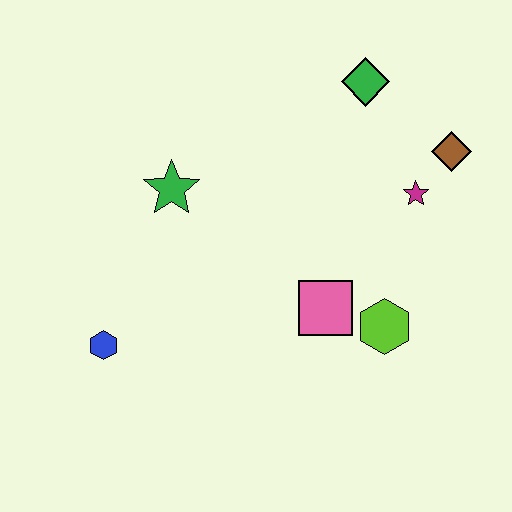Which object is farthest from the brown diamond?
The blue hexagon is farthest from the brown diamond.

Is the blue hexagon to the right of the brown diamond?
No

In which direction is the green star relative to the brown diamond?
The green star is to the left of the brown diamond.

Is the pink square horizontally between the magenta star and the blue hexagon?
Yes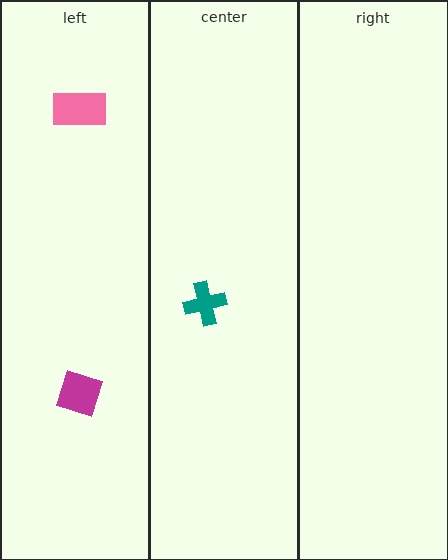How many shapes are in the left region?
2.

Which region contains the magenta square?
The left region.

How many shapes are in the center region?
1.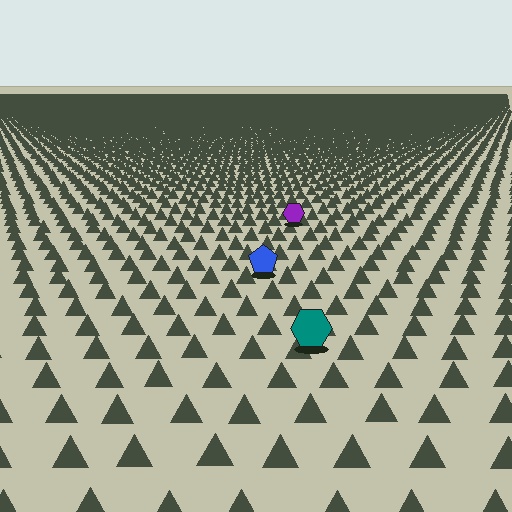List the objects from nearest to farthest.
From nearest to farthest: the teal hexagon, the blue pentagon, the purple hexagon.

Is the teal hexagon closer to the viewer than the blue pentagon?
Yes. The teal hexagon is closer — you can tell from the texture gradient: the ground texture is coarser near it.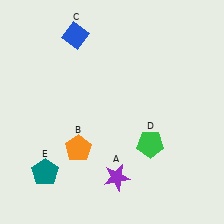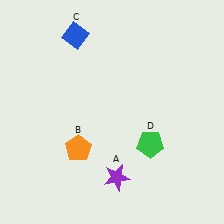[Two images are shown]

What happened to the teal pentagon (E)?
The teal pentagon (E) was removed in Image 2. It was in the bottom-left area of Image 1.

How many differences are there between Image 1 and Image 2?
There is 1 difference between the two images.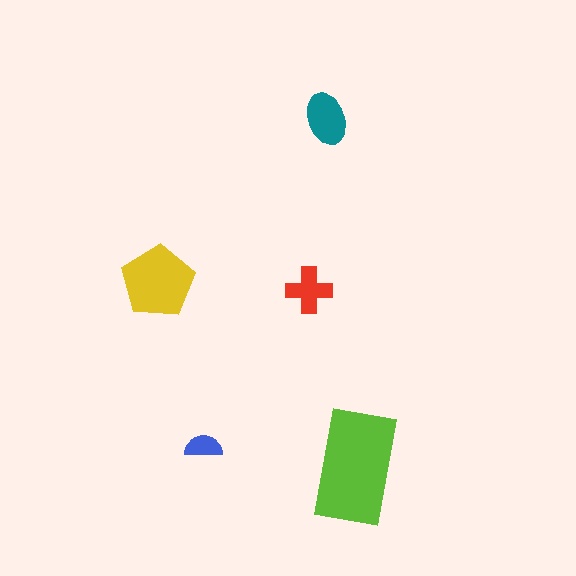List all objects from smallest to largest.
The blue semicircle, the red cross, the teal ellipse, the yellow pentagon, the lime rectangle.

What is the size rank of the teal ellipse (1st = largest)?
3rd.